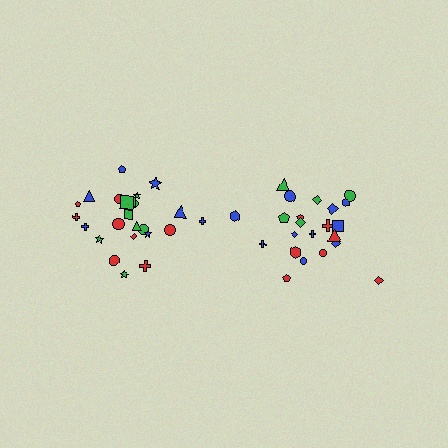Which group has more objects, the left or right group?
The left group.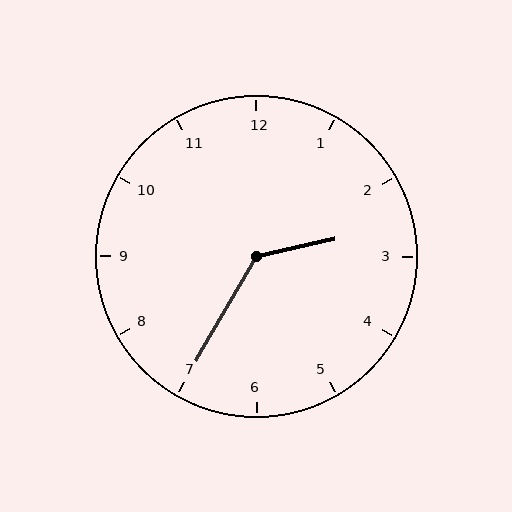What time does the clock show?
2:35.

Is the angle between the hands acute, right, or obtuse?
It is obtuse.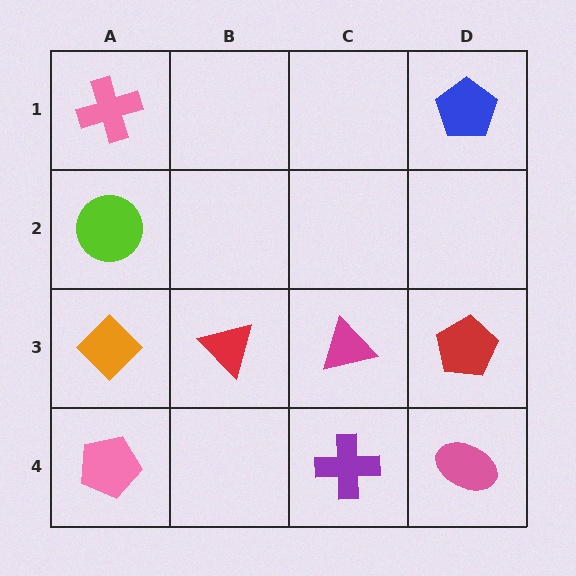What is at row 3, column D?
A red pentagon.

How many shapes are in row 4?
3 shapes.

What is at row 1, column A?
A pink cross.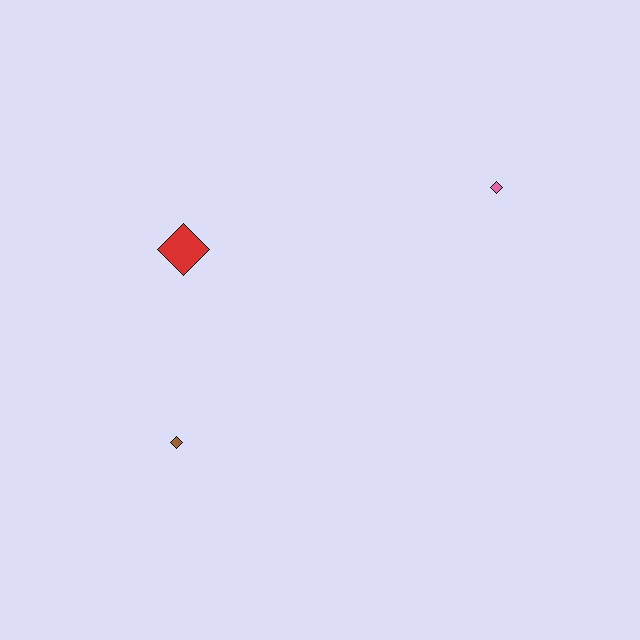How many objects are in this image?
There are 3 objects.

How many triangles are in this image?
There are no triangles.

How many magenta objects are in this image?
There are no magenta objects.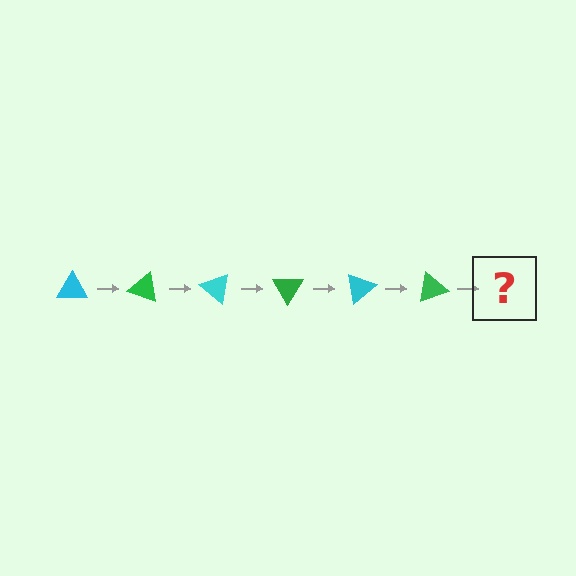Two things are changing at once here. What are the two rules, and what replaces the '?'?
The two rules are that it rotates 20 degrees each step and the color cycles through cyan and green. The '?' should be a cyan triangle, rotated 120 degrees from the start.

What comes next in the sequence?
The next element should be a cyan triangle, rotated 120 degrees from the start.